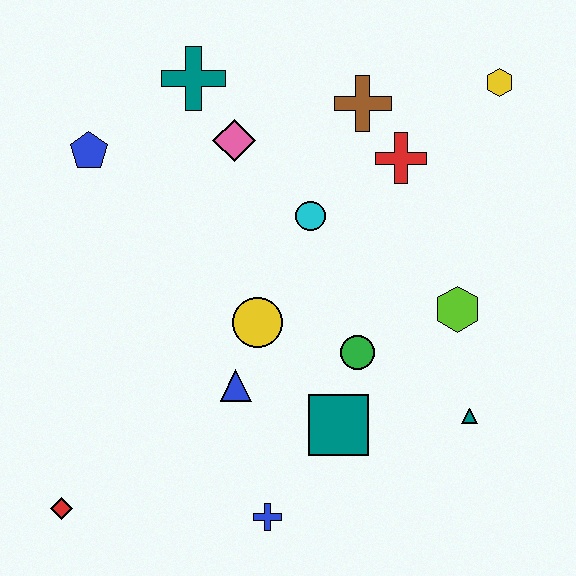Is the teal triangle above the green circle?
No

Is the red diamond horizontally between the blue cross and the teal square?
No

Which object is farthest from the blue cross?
The yellow hexagon is farthest from the blue cross.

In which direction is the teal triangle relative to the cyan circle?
The teal triangle is below the cyan circle.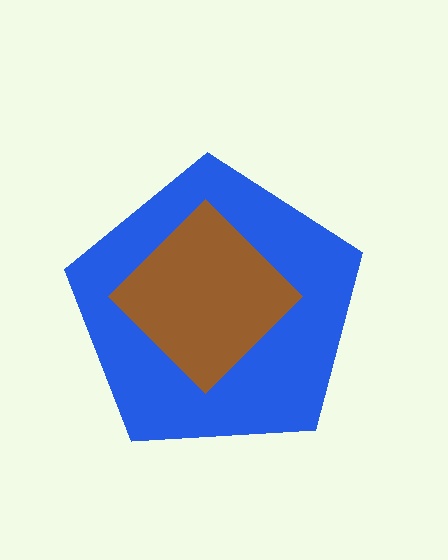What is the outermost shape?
The blue pentagon.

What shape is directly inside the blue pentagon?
The brown diamond.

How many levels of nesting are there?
2.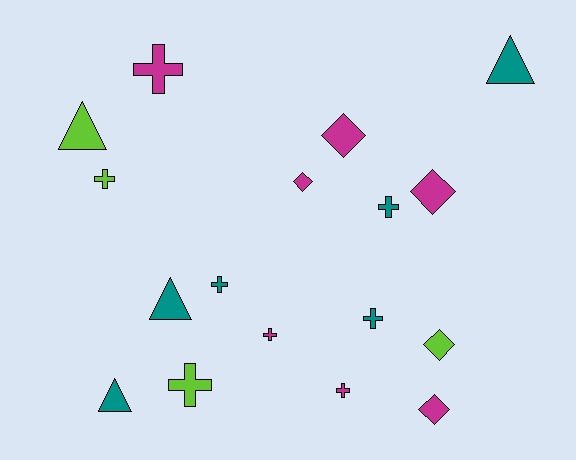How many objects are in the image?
There are 17 objects.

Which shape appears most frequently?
Cross, with 8 objects.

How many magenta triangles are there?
There are no magenta triangles.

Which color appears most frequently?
Magenta, with 7 objects.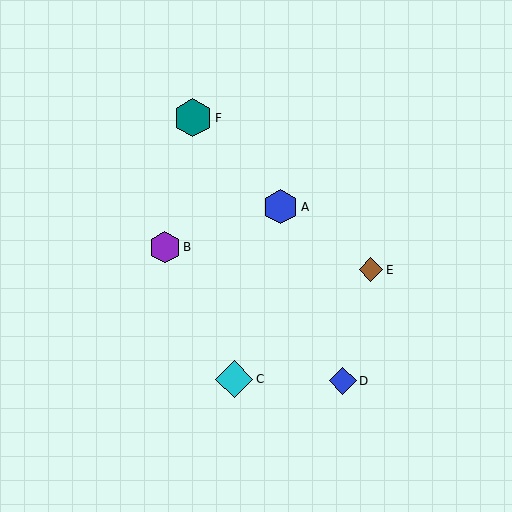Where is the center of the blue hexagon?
The center of the blue hexagon is at (281, 207).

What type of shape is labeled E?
Shape E is a brown diamond.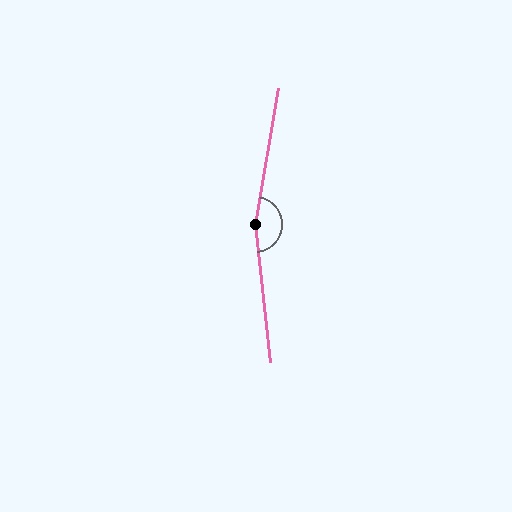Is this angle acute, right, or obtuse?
It is obtuse.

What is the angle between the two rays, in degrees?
Approximately 164 degrees.